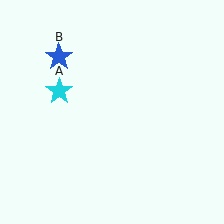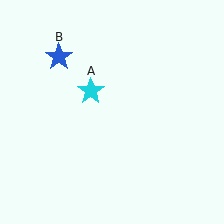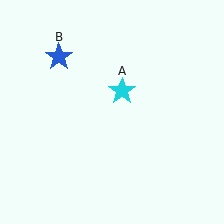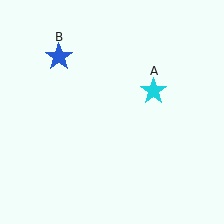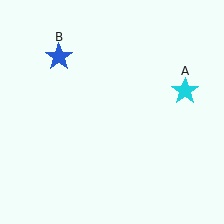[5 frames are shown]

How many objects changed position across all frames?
1 object changed position: cyan star (object A).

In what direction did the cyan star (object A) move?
The cyan star (object A) moved right.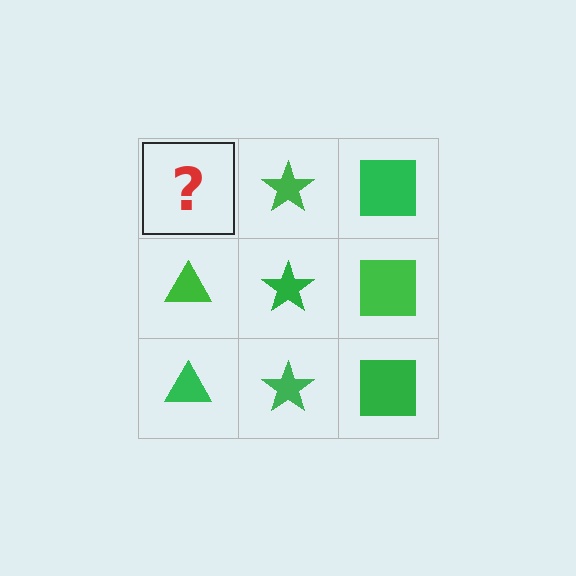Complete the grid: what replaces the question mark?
The question mark should be replaced with a green triangle.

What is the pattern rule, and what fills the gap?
The rule is that each column has a consistent shape. The gap should be filled with a green triangle.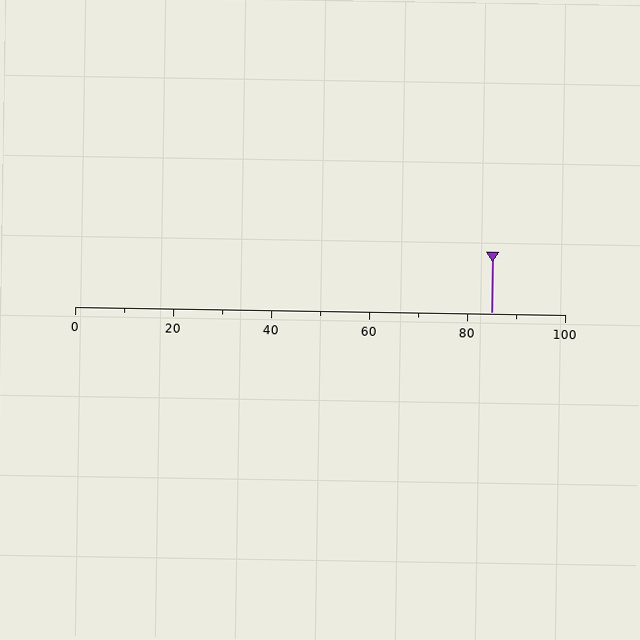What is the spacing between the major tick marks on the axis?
The major ticks are spaced 20 apart.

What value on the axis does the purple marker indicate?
The marker indicates approximately 85.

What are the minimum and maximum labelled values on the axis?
The axis runs from 0 to 100.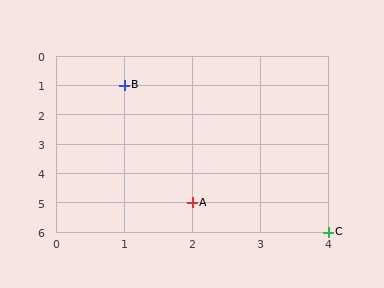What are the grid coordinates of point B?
Point B is at grid coordinates (1, 1).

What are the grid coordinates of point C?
Point C is at grid coordinates (4, 6).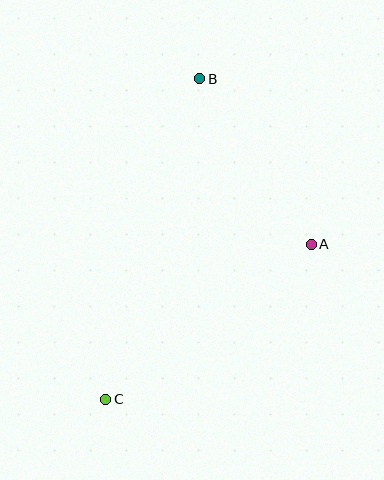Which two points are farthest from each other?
Points B and C are farthest from each other.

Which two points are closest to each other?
Points A and B are closest to each other.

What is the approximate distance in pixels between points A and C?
The distance between A and C is approximately 257 pixels.